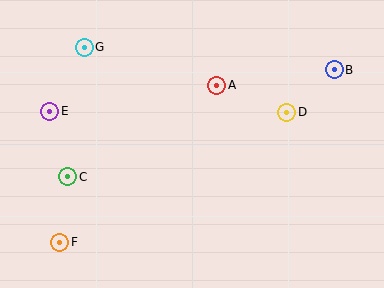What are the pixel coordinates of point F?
Point F is at (60, 242).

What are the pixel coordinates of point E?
Point E is at (50, 111).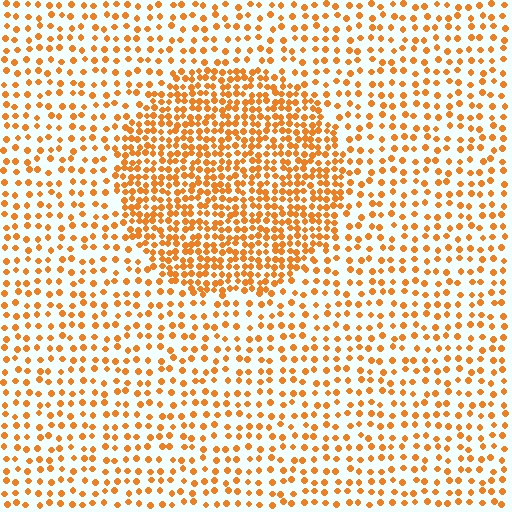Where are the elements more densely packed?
The elements are more densely packed inside the circle boundary.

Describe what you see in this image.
The image contains small orange elements arranged at two different densities. A circle-shaped region is visible where the elements are more densely packed than the surrounding area.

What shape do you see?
I see a circle.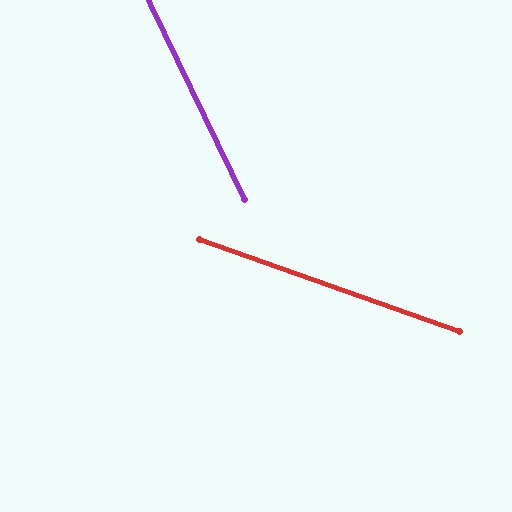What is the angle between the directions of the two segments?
Approximately 45 degrees.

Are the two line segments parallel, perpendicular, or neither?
Neither parallel nor perpendicular — they differ by about 45°.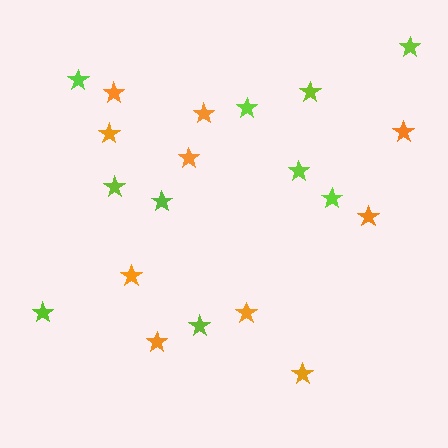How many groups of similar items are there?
There are 2 groups: one group of lime stars (10) and one group of orange stars (10).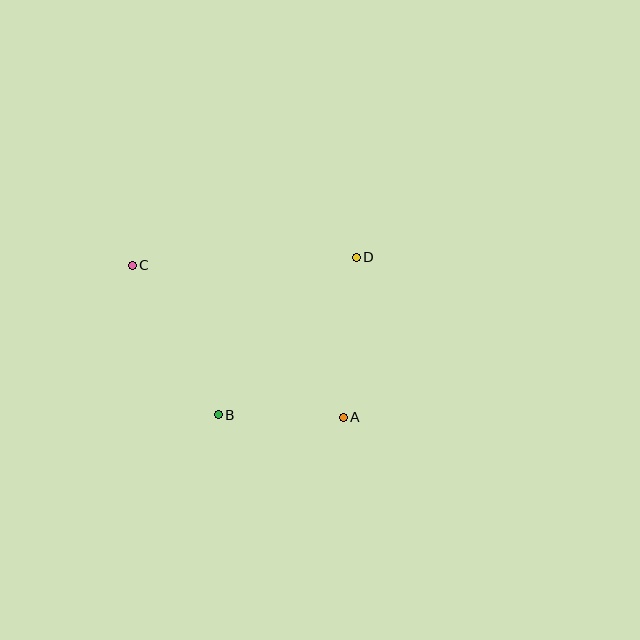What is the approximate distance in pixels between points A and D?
The distance between A and D is approximately 161 pixels.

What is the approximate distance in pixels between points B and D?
The distance between B and D is approximately 210 pixels.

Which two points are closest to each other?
Points A and B are closest to each other.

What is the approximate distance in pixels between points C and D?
The distance between C and D is approximately 224 pixels.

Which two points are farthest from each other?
Points A and C are farthest from each other.